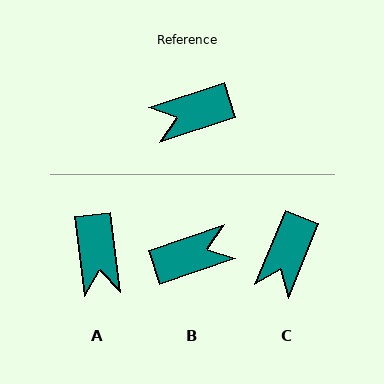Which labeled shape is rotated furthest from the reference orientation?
B, about 180 degrees away.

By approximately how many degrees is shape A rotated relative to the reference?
Approximately 79 degrees counter-clockwise.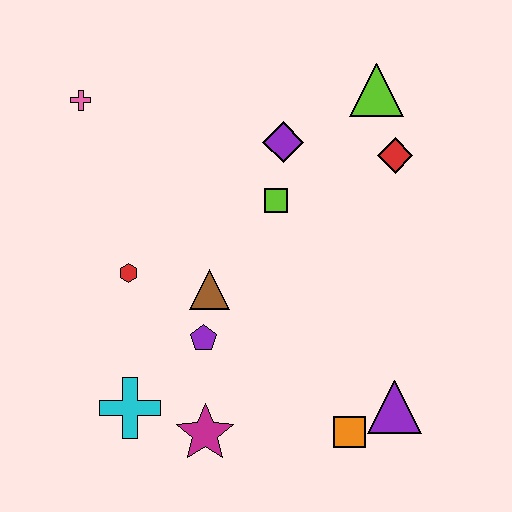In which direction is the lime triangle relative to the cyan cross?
The lime triangle is above the cyan cross.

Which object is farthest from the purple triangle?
The pink cross is farthest from the purple triangle.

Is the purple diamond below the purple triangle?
No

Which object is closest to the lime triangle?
The red diamond is closest to the lime triangle.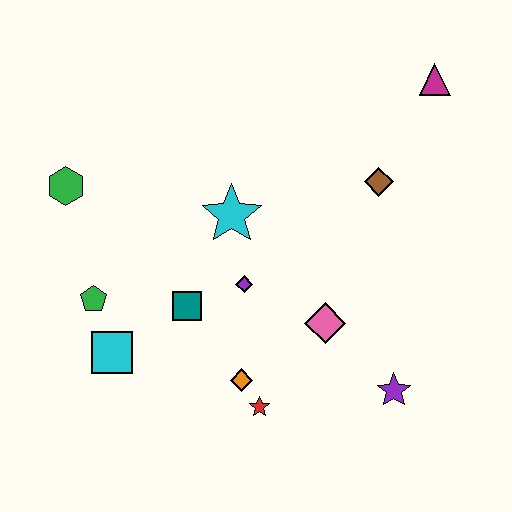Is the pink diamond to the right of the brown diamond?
No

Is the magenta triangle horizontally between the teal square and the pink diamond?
No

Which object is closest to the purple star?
The pink diamond is closest to the purple star.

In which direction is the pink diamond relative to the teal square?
The pink diamond is to the right of the teal square.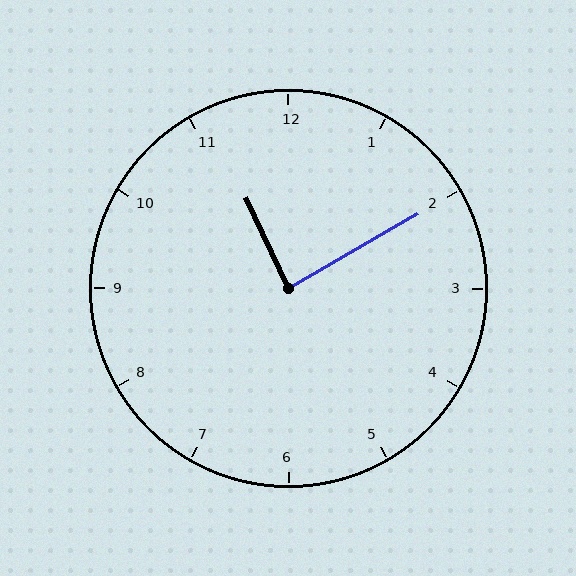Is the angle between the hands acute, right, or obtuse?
It is right.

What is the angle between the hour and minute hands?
Approximately 85 degrees.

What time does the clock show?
11:10.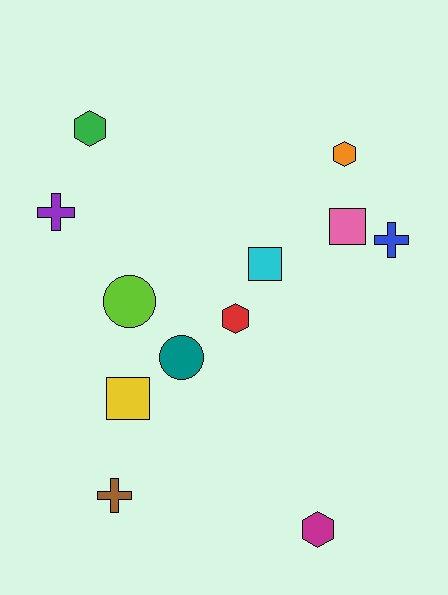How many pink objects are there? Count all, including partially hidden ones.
There is 1 pink object.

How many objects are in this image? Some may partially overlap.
There are 12 objects.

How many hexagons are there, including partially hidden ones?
There are 4 hexagons.